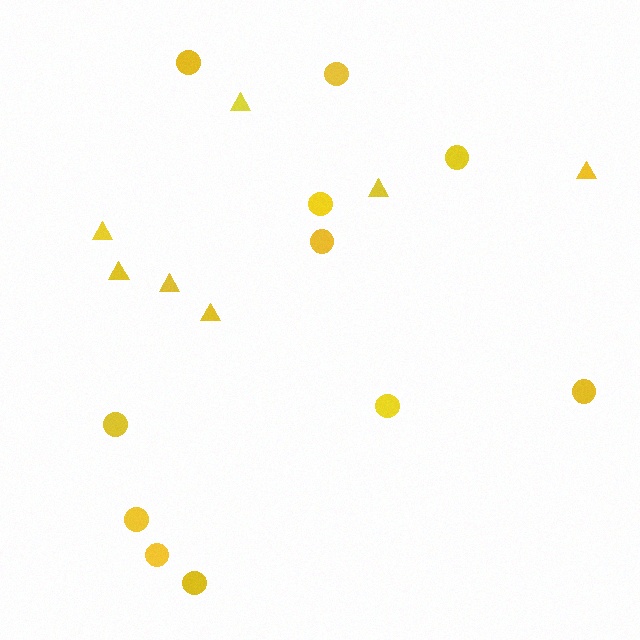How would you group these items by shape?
There are 2 groups: one group of circles (11) and one group of triangles (7).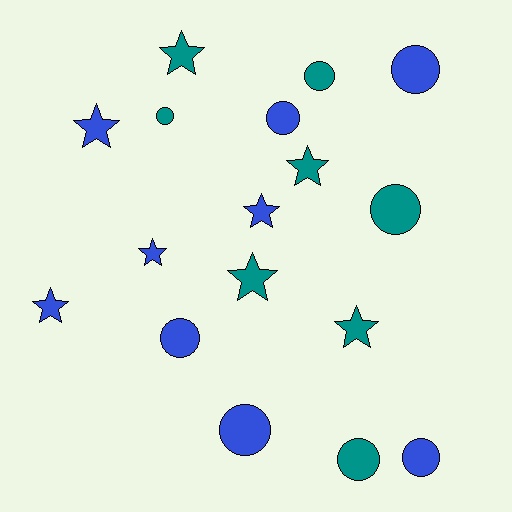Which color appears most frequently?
Blue, with 9 objects.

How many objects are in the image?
There are 17 objects.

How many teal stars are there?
There are 4 teal stars.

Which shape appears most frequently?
Circle, with 9 objects.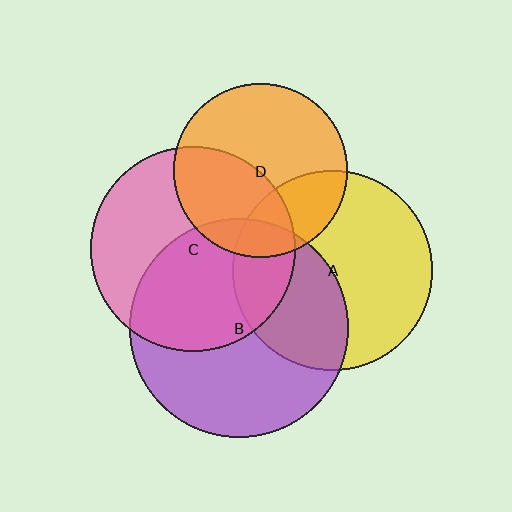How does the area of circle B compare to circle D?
Approximately 1.6 times.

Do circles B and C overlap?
Yes.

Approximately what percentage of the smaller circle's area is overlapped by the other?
Approximately 50%.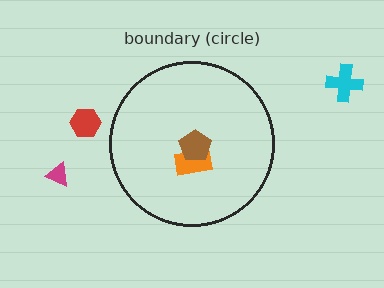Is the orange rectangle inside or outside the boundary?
Inside.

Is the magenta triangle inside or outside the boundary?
Outside.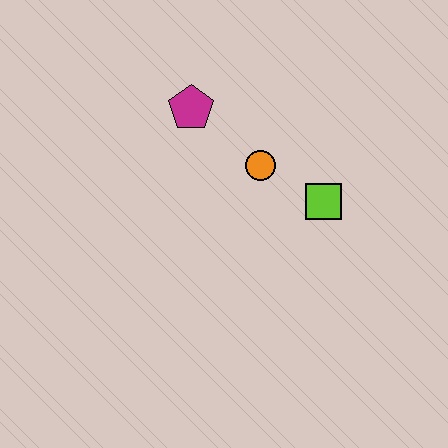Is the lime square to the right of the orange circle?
Yes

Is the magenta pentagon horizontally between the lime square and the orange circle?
No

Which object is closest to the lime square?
The orange circle is closest to the lime square.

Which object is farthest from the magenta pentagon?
The lime square is farthest from the magenta pentagon.